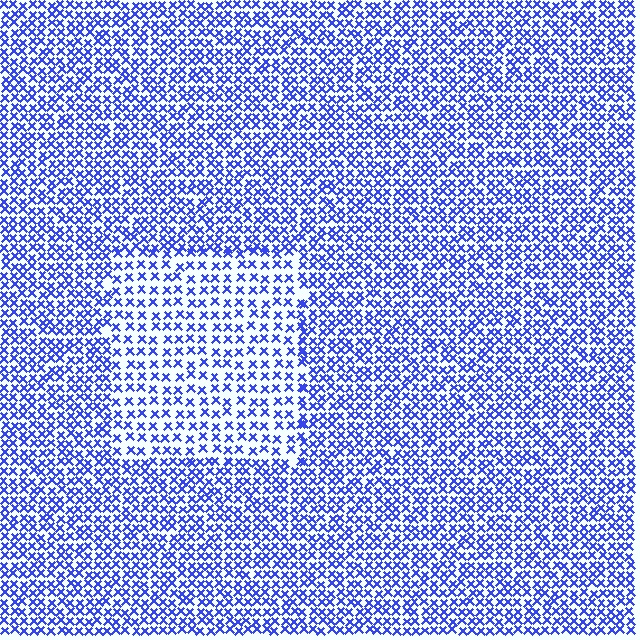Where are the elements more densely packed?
The elements are more densely packed outside the rectangle boundary.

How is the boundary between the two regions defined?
The boundary is defined by a change in element density (approximately 1.7x ratio). All elements are the same color, size, and shape.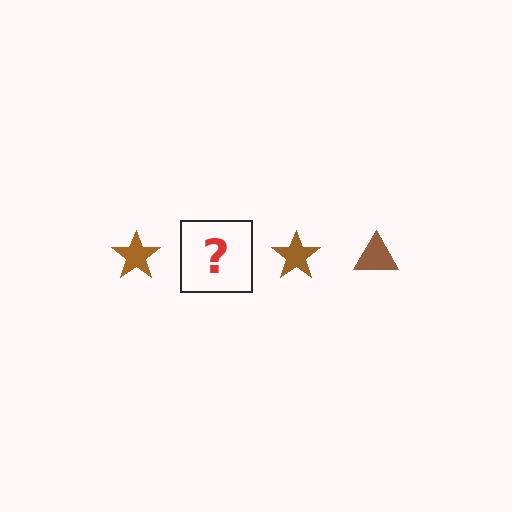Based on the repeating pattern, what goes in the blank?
The blank should be a brown triangle.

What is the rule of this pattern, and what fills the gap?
The rule is that the pattern cycles through star, triangle shapes in brown. The gap should be filled with a brown triangle.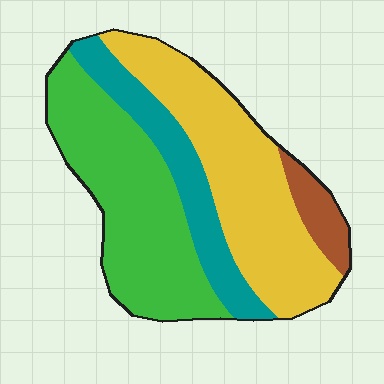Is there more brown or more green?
Green.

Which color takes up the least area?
Brown, at roughly 5%.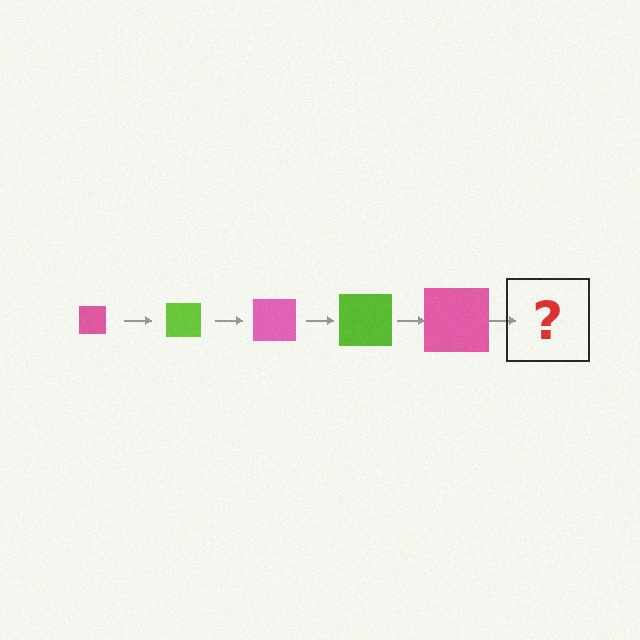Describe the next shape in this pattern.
It should be a lime square, larger than the previous one.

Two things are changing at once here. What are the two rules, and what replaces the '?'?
The two rules are that the square grows larger each step and the color cycles through pink and lime. The '?' should be a lime square, larger than the previous one.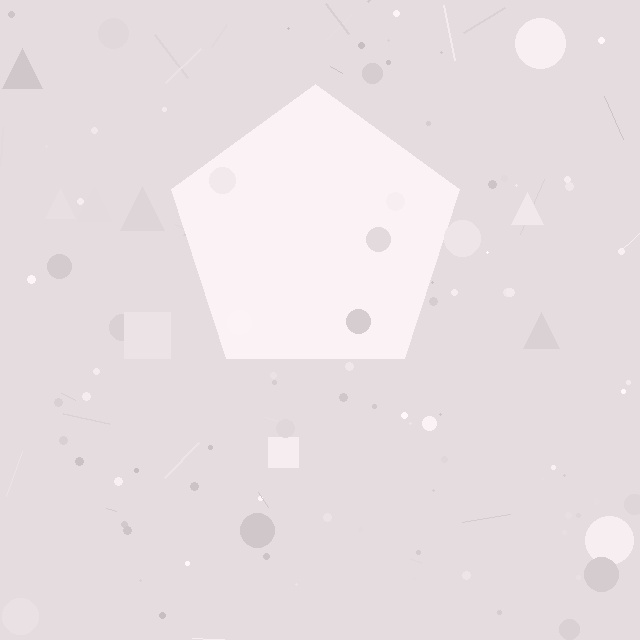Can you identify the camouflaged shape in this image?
The camouflaged shape is a pentagon.